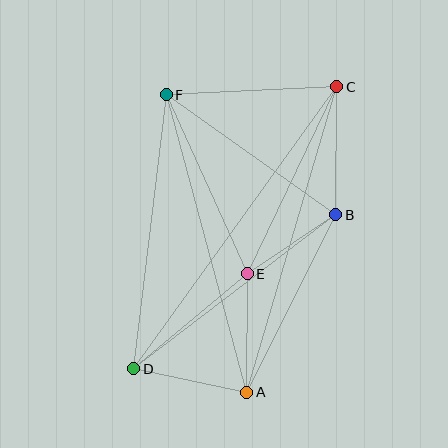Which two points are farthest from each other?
Points C and D are farthest from each other.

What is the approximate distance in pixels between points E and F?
The distance between E and F is approximately 196 pixels.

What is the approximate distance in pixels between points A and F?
The distance between A and F is approximately 308 pixels.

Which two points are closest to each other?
Points B and E are closest to each other.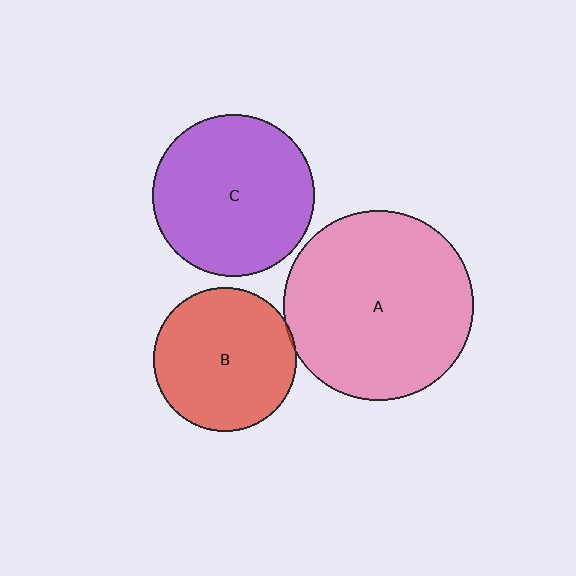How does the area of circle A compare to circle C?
Approximately 1.4 times.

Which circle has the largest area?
Circle A (pink).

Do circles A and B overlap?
Yes.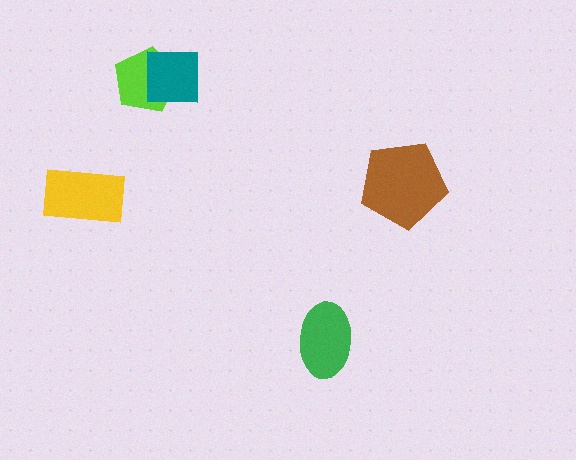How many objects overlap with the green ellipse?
0 objects overlap with the green ellipse.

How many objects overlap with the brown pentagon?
0 objects overlap with the brown pentagon.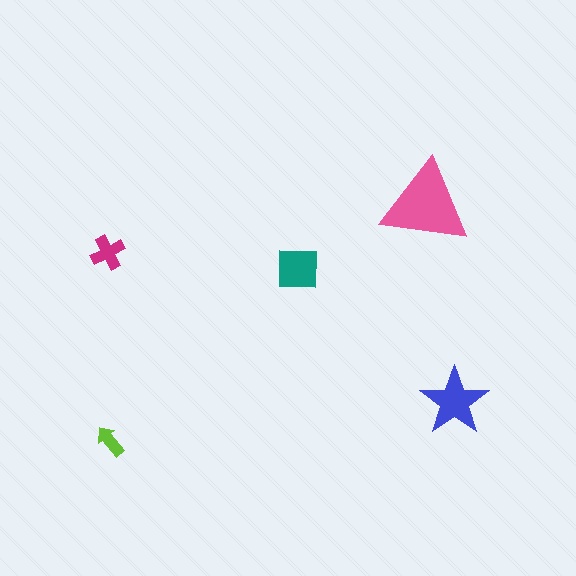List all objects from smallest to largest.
The lime arrow, the magenta cross, the teal square, the blue star, the pink triangle.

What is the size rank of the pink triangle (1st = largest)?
1st.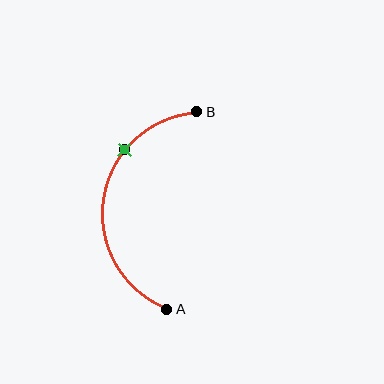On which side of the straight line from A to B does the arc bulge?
The arc bulges to the left of the straight line connecting A and B.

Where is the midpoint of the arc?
The arc midpoint is the point on the curve farthest from the straight line joining A and B. It sits to the left of that line.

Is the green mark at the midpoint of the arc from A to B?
No. The green mark lies on the arc but is closer to endpoint B. The arc midpoint would be at the point on the curve equidistant along the arc from both A and B.